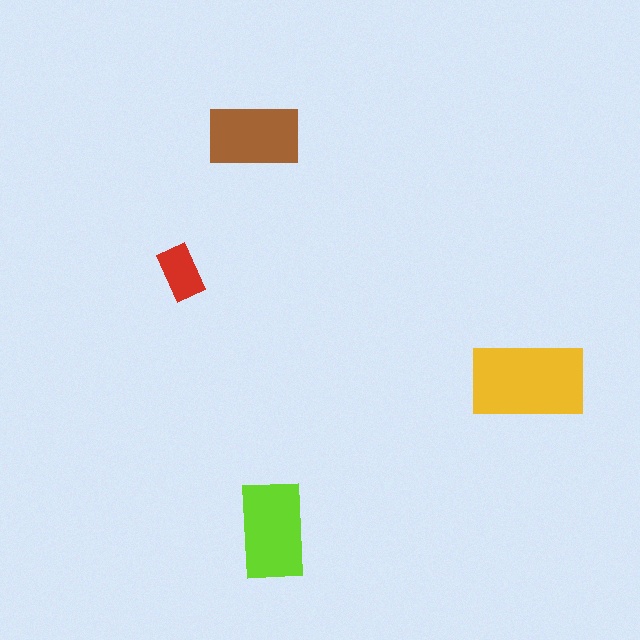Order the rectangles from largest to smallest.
the yellow one, the lime one, the brown one, the red one.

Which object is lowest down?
The lime rectangle is bottommost.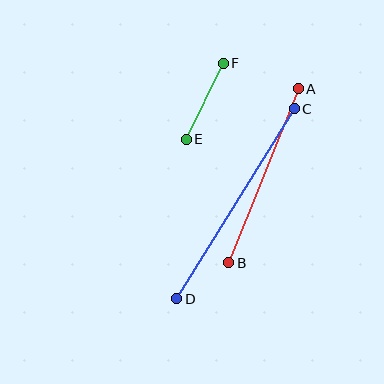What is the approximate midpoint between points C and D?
The midpoint is at approximately (235, 204) pixels.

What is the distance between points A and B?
The distance is approximately 188 pixels.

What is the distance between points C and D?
The distance is approximately 223 pixels.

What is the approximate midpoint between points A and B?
The midpoint is at approximately (263, 176) pixels.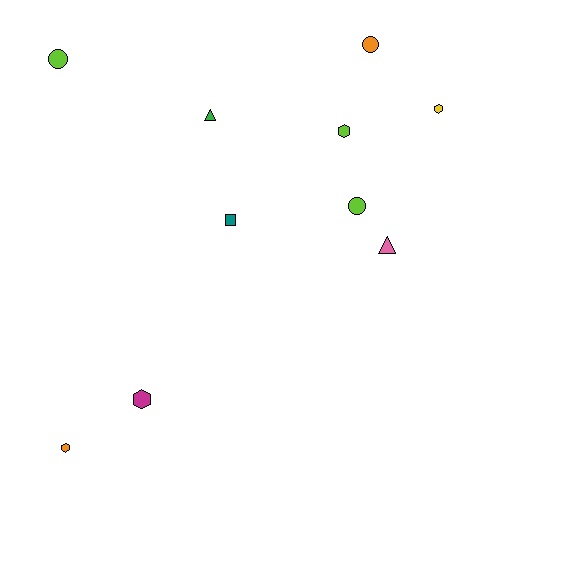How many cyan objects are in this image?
There are no cyan objects.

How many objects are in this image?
There are 10 objects.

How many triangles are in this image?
There are 2 triangles.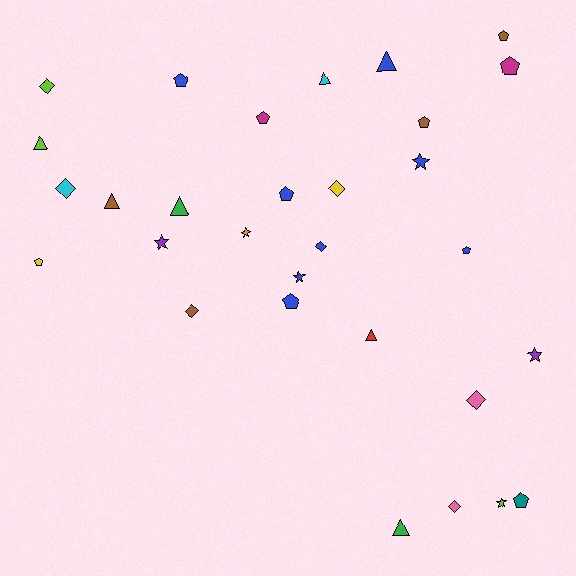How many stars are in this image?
There are 6 stars.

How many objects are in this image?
There are 30 objects.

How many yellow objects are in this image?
There are 2 yellow objects.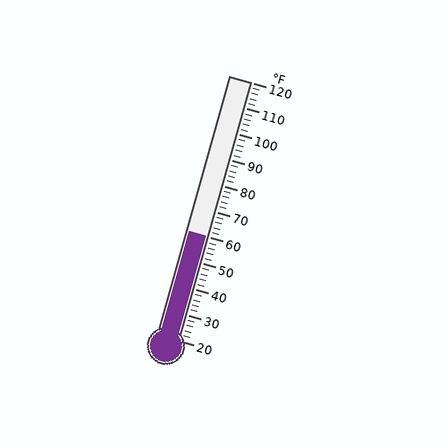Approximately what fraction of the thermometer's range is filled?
The thermometer is filled to approximately 40% of its range.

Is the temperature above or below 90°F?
The temperature is below 90°F.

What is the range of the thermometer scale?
The thermometer scale ranges from 20°F to 120°F.